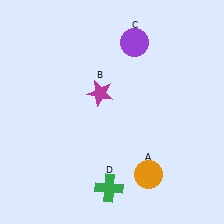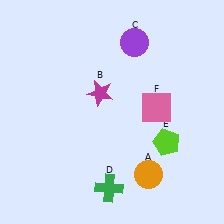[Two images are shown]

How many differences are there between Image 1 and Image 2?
There are 2 differences between the two images.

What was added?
A lime pentagon (E), a pink square (F) were added in Image 2.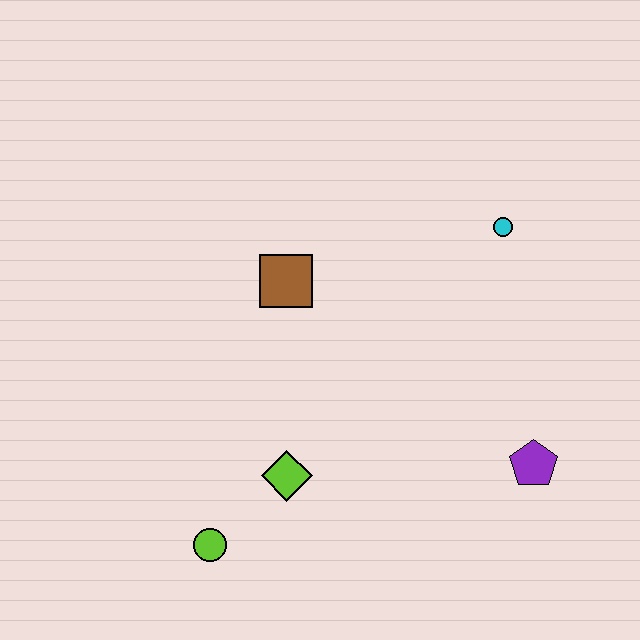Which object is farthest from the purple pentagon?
The lime circle is farthest from the purple pentagon.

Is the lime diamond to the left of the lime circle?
No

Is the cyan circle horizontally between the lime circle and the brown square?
No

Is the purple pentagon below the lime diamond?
No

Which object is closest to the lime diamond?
The lime circle is closest to the lime diamond.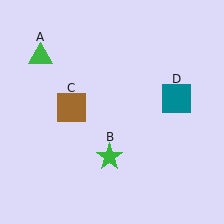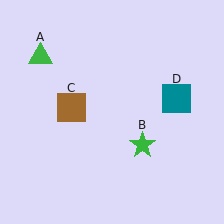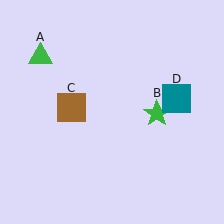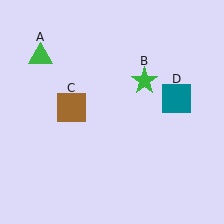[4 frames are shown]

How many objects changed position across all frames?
1 object changed position: green star (object B).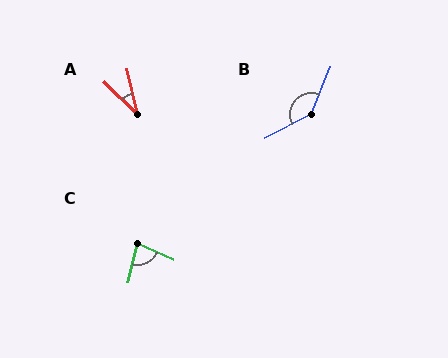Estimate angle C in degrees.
Approximately 80 degrees.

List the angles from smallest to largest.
A (32°), C (80°), B (140°).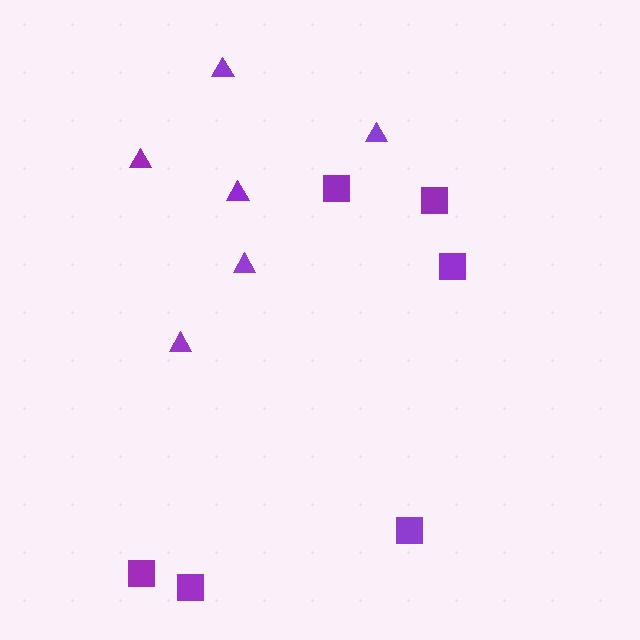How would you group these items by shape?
There are 2 groups: one group of squares (6) and one group of triangles (6).